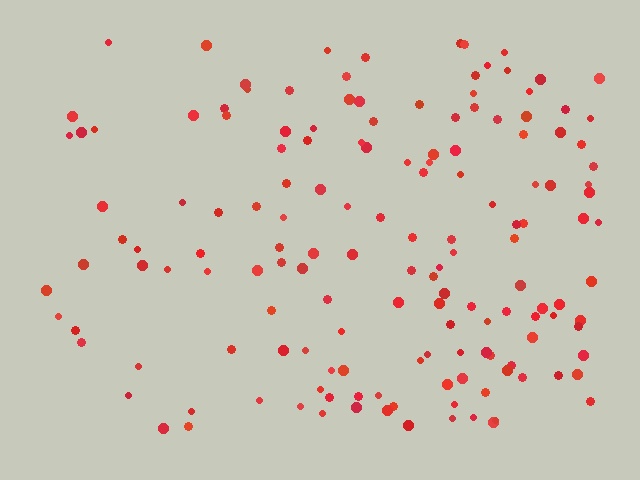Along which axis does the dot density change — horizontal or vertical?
Horizontal.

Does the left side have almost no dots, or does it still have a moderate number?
Still a moderate number, just noticeably fewer than the right.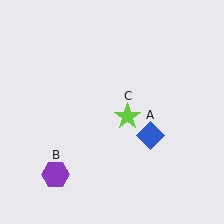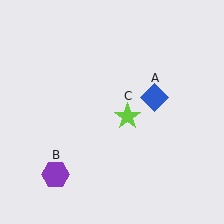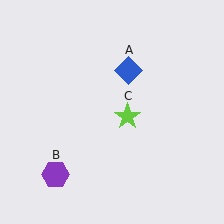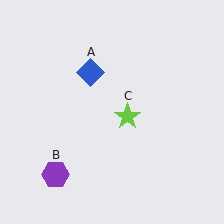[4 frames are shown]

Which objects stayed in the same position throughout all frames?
Purple hexagon (object B) and lime star (object C) remained stationary.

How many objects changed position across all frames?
1 object changed position: blue diamond (object A).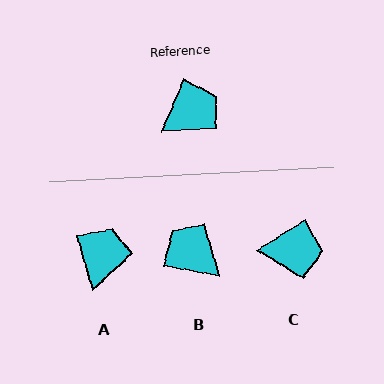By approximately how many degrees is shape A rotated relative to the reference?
Approximately 39 degrees counter-clockwise.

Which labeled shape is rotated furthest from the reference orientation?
B, about 103 degrees away.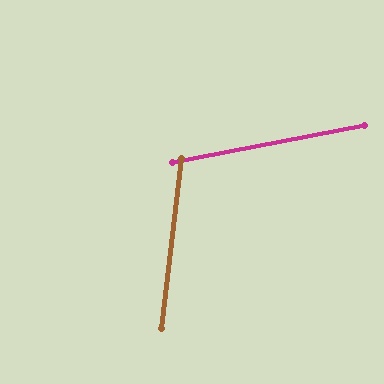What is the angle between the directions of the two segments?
Approximately 73 degrees.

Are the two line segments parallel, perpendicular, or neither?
Neither parallel nor perpendicular — they differ by about 73°.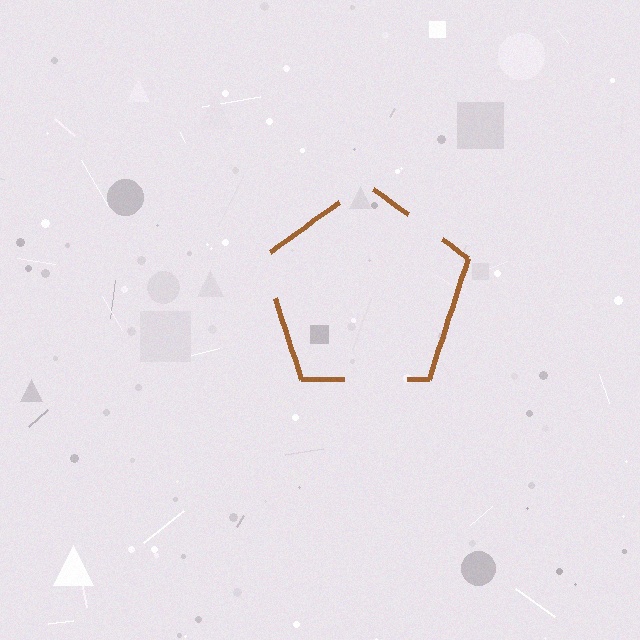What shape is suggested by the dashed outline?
The dashed outline suggests a pentagon.